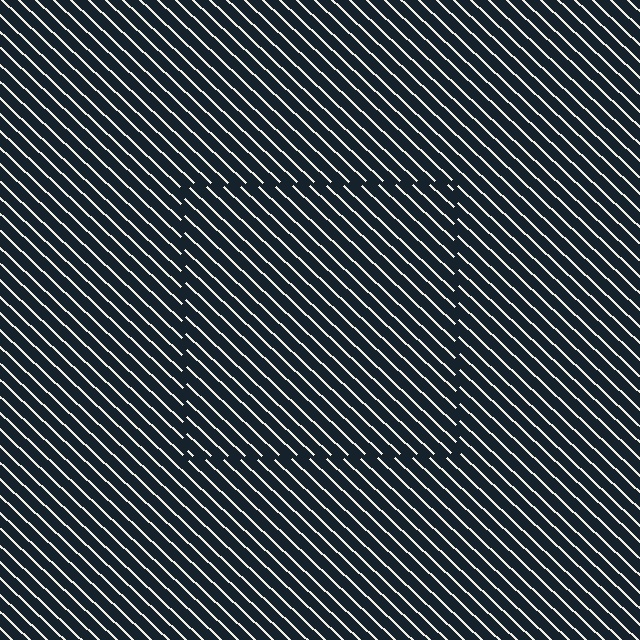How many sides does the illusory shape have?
4 sides — the line-ends trace a square.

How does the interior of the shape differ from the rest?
The interior of the shape contains the same grating, shifted by half a period — the contour is defined by the phase discontinuity where line-ends from the inner and outer gratings abut.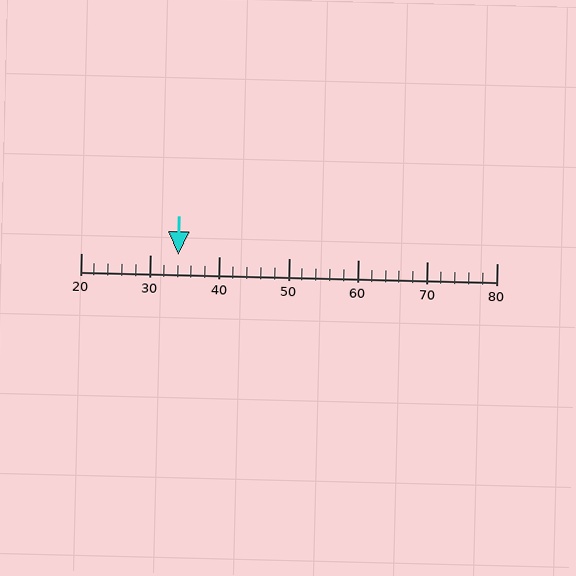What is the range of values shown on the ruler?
The ruler shows values from 20 to 80.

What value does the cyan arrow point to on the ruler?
The cyan arrow points to approximately 34.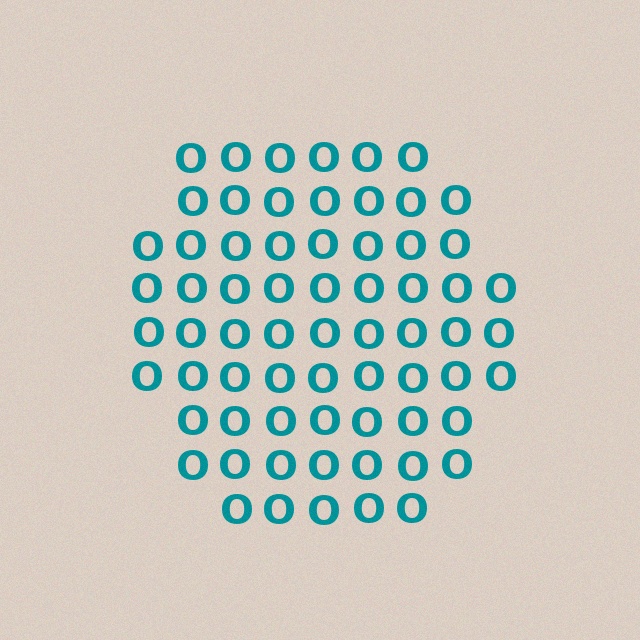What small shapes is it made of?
It is made of small letter O's.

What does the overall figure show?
The overall figure shows a hexagon.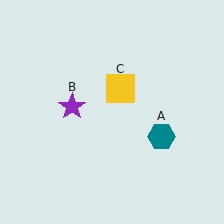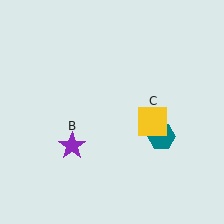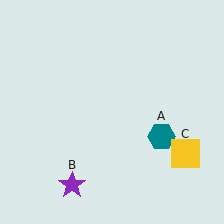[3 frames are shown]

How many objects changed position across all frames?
2 objects changed position: purple star (object B), yellow square (object C).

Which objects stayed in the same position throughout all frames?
Teal hexagon (object A) remained stationary.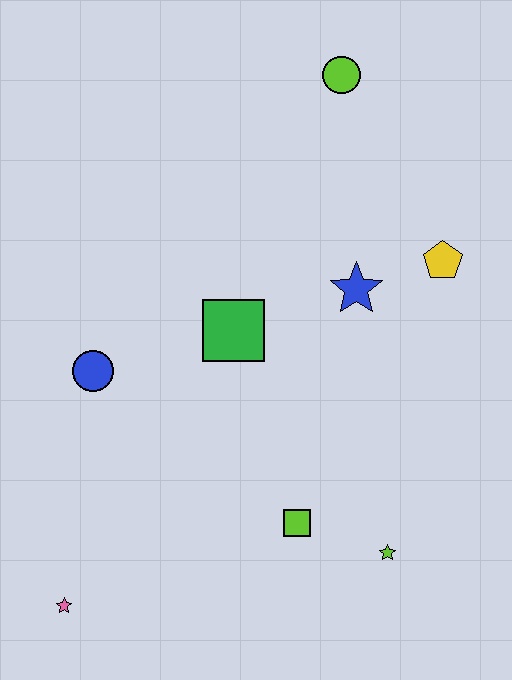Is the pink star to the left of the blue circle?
Yes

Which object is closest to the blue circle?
The green square is closest to the blue circle.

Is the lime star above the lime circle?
No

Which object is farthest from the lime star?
The lime circle is farthest from the lime star.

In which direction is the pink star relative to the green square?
The pink star is below the green square.